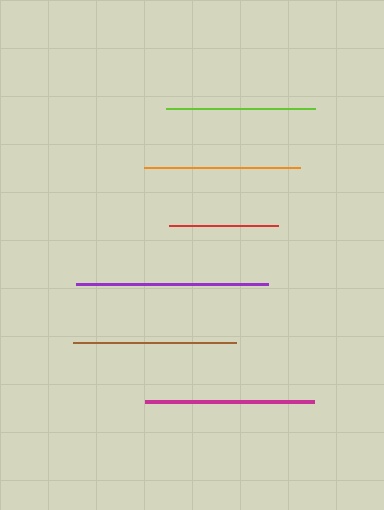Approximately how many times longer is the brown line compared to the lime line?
The brown line is approximately 1.1 times the length of the lime line.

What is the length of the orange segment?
The orange segment is approximately 156 pixels long.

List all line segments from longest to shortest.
From longest to shortest: purple, magenta, brown, orange, lime, red.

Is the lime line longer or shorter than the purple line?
The purple line is longer than the lime line.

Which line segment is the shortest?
The red line is the shortest at approximately 109 pixels.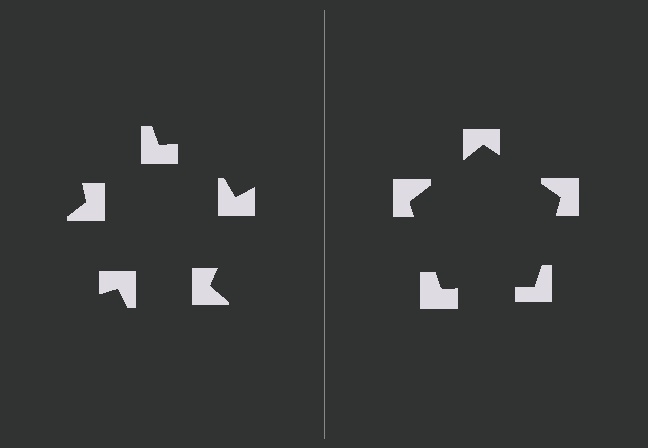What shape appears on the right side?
An illusory pentagon.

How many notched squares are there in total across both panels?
10 — 5 on each side.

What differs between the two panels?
The notched squares are positioned identically on both sides; only the wedge orientations differ. On the right they align to a pentagon; on the left they are misaligned.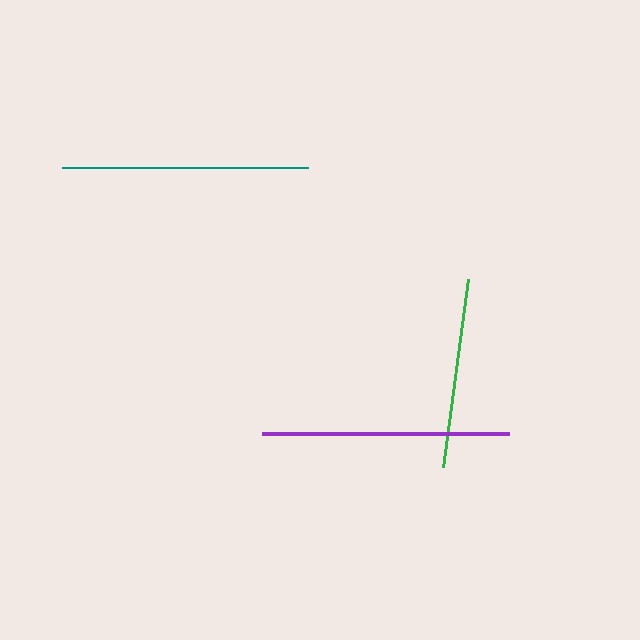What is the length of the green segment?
The green segment is approximately 189 pixels long.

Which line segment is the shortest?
The green line is the shortest at approximately 189 pixels.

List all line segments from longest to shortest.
From longest to shortest: purple, teal, green.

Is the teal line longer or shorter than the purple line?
The purple line is longer than the teal line.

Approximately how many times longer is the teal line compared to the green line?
The teal line is approximately 1.3 times the length of the green line.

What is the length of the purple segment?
The purple segment is approximately 246 pixels long.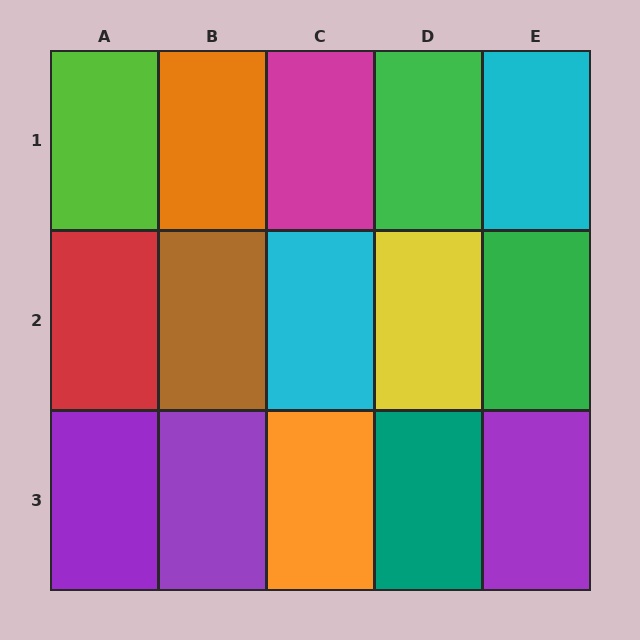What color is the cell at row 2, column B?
Brown.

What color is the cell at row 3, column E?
Purple.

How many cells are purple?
3 cells are purple.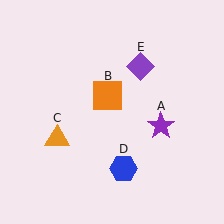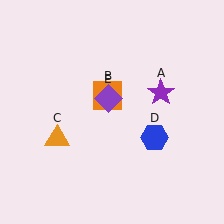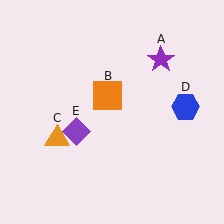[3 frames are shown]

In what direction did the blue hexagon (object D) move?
The blue hexagon (object D) moved up and to the right.